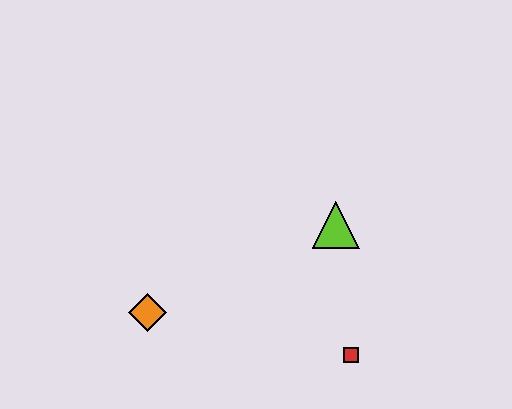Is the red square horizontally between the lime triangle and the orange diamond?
No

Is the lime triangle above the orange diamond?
Yes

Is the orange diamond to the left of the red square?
Yes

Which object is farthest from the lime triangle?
The orange diamond is farthest from the lime triangle.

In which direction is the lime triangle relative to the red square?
The lime triangle is above the red square.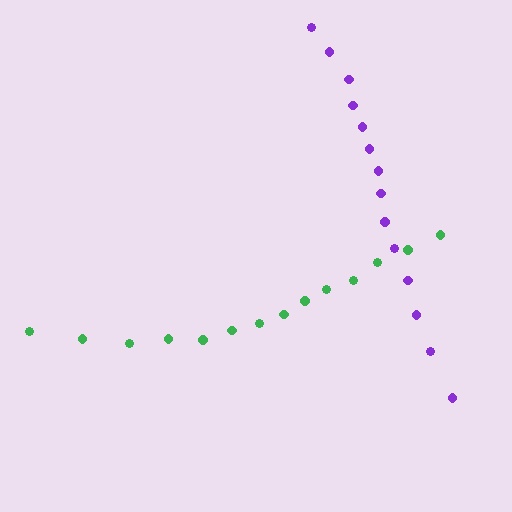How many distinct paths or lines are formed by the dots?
There are 2 distinct paths.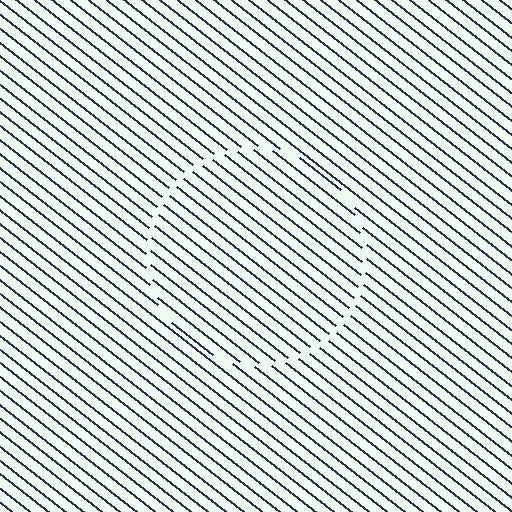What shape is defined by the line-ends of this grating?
An illusory circle. The interior of the shape contains the same grating, shifted by half a period — the contour is defined by the phase discontinuity where line-ends from the inner and outer gratings abut.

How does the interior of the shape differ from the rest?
The interior of the shape contains the same grating, shifted by half a period — the contour is defined by the phase discontinuity where line-ends from the inner and outer gratings abut.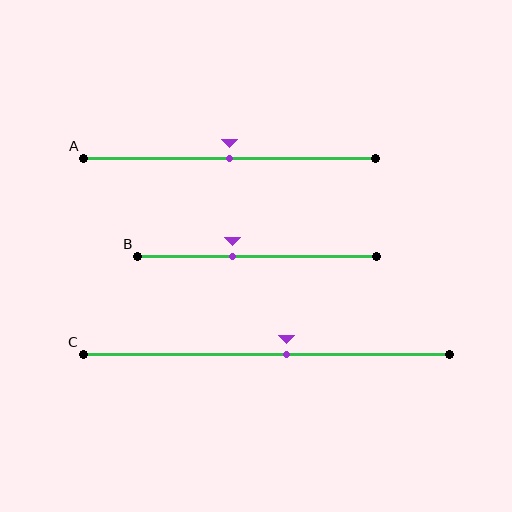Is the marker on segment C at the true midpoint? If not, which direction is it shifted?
No, the marker on segment C is shifted to the right by about 6% of the segment length.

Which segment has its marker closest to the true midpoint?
Segment A has its marker closest to the true midpoint.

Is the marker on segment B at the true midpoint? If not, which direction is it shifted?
No, the marker on segment B is shifted to the left by about 10% of the segment length.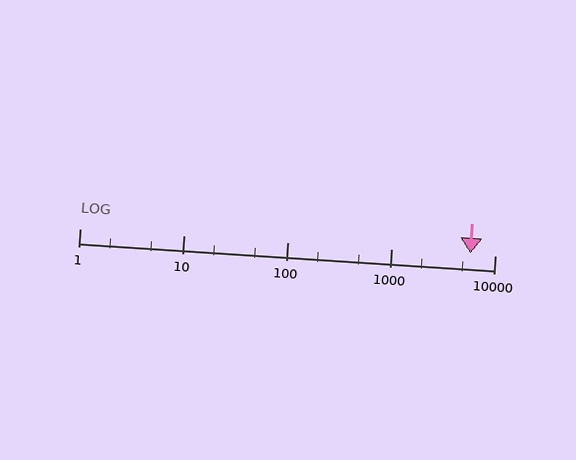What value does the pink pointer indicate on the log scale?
The pointer indicates approximately 5800.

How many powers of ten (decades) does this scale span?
The scale spans 4 decades, from 1 to 10000.